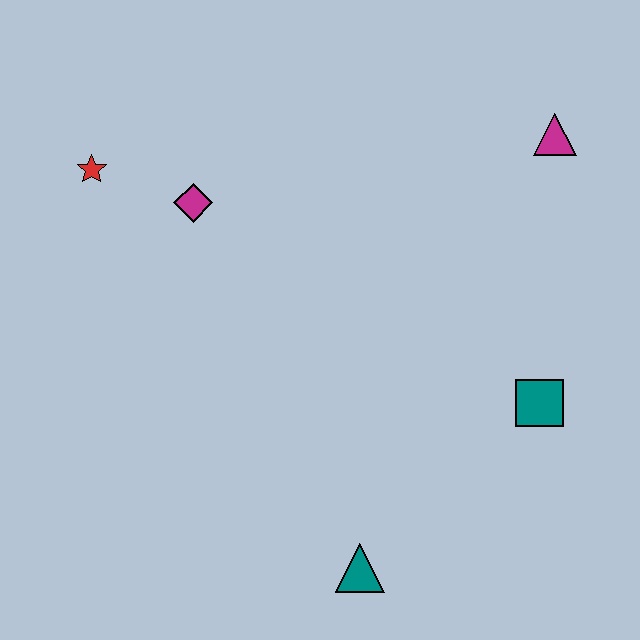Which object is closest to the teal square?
The teal triangle is closest to the teal square.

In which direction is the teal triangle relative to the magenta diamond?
The teal triangle is below the magenta diamond.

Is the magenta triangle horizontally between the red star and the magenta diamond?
No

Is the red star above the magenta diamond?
Yes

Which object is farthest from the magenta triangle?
The teal triangle is farthest from the magenta triangle.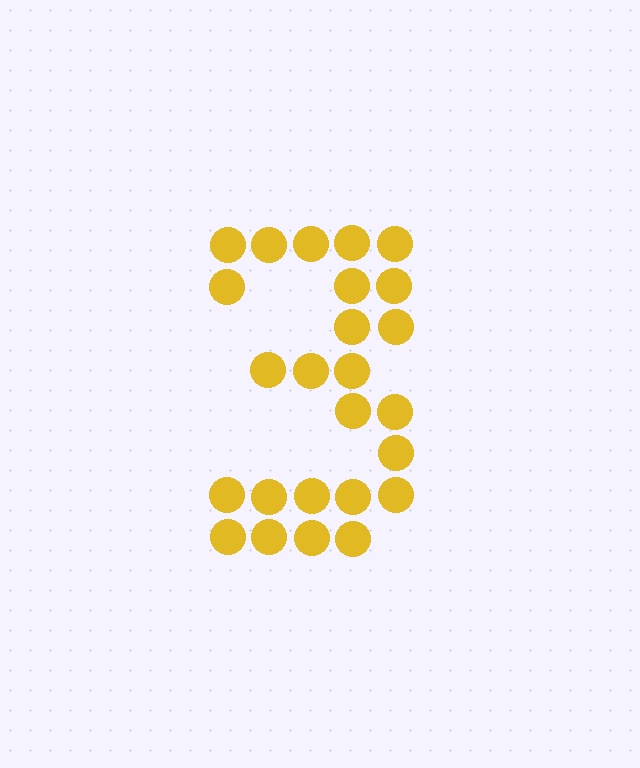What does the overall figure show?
The overall figure shows the digit 3.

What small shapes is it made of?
It is made of small circles.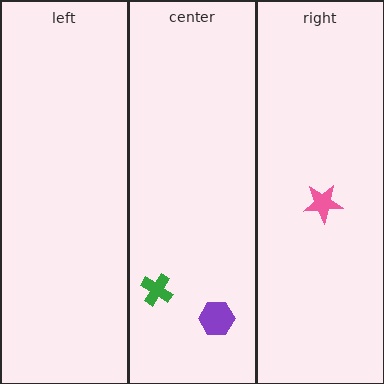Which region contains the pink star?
The right region.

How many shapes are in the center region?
2.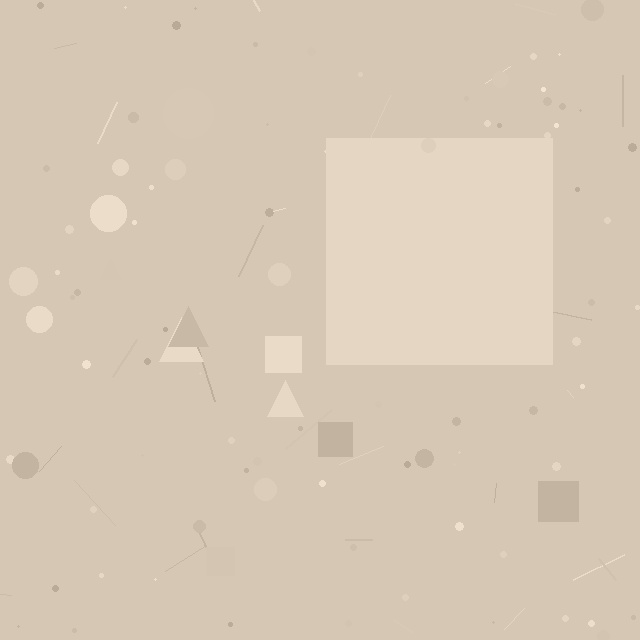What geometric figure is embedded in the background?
A square is embedded in the background.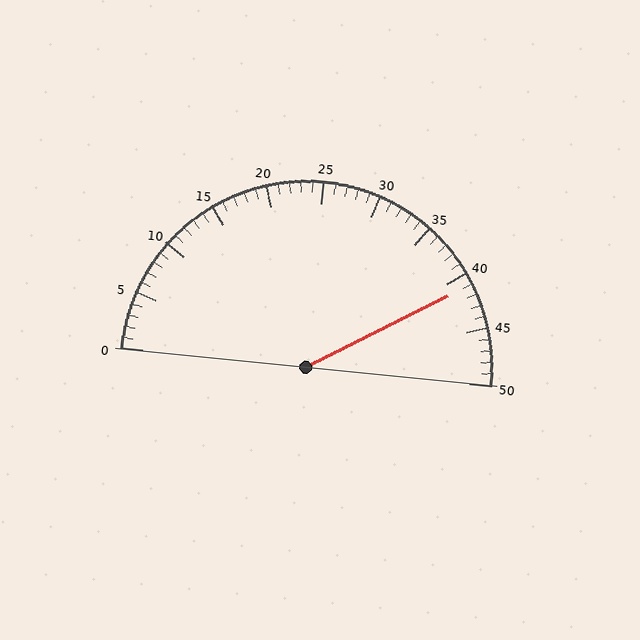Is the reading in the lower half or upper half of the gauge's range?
The reading is in the upper half of the range (0 to 50).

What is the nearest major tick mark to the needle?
The nearest major tick mark is 40.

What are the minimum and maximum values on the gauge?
The gauge ranges from 0 to 50.